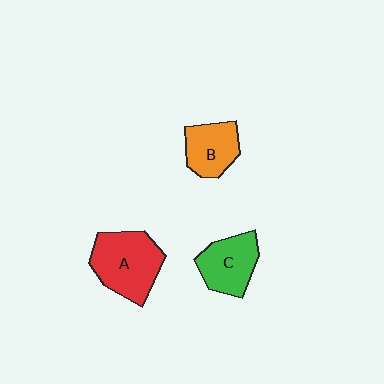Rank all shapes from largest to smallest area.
From largest to smallest: A (red), C (green), B (orange).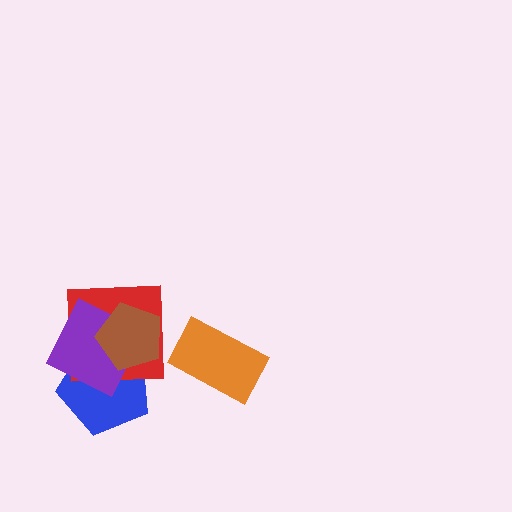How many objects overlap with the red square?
3 objects overlap with the red square.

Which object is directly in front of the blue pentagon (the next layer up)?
The red square is directly in front of the blue pentagon.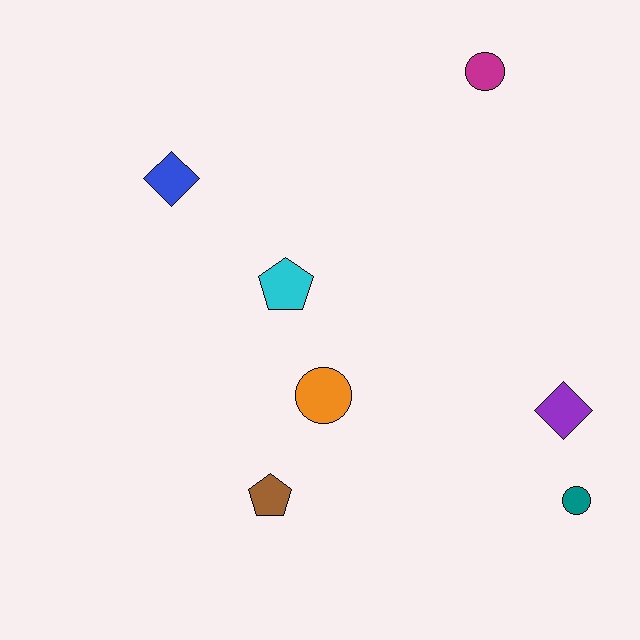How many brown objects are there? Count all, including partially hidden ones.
There is 1 brown object.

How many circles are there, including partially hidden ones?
There are 3 circles.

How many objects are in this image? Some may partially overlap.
There are 7 objects.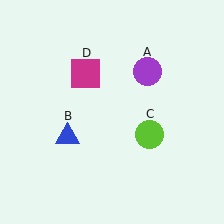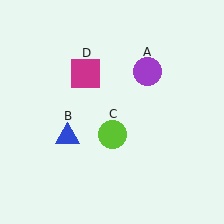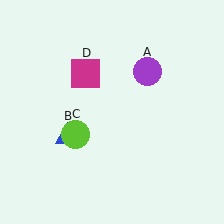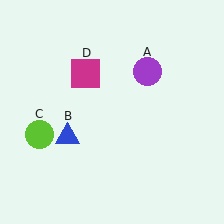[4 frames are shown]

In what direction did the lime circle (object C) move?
The lime circle (object C) moved left.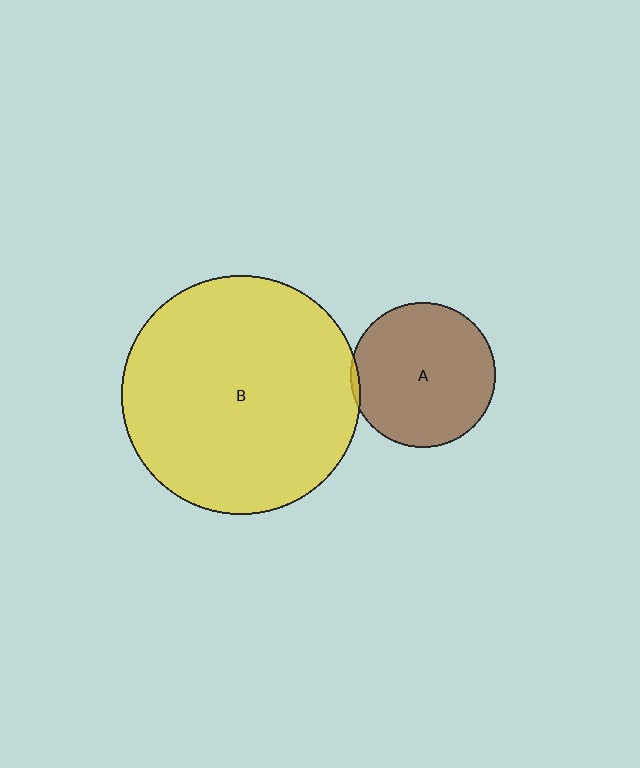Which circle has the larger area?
Circle B (yellow).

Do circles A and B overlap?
Yes.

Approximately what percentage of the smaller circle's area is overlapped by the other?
Approximately 5%.